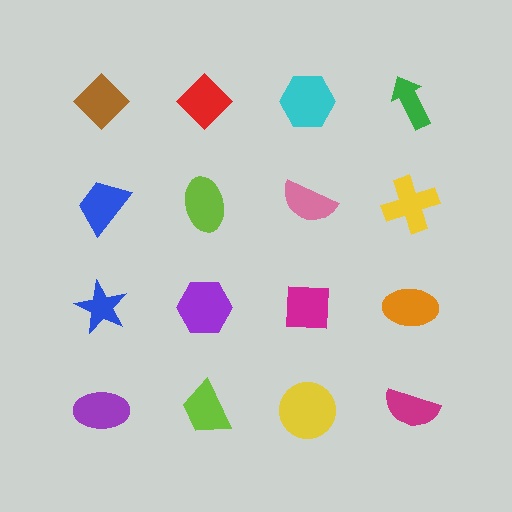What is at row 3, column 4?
An orange ellipse.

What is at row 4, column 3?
A yellow circle.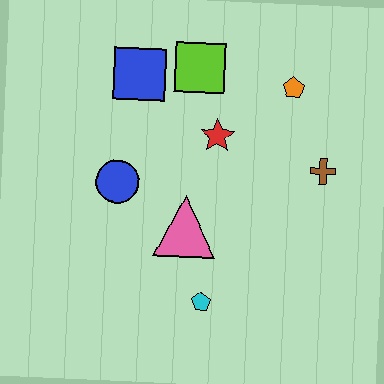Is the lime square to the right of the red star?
No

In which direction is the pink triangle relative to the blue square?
The pink triangle is below the blue square.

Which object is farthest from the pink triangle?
The orange pentagon is farthest from the pink triangle.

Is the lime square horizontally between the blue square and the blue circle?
No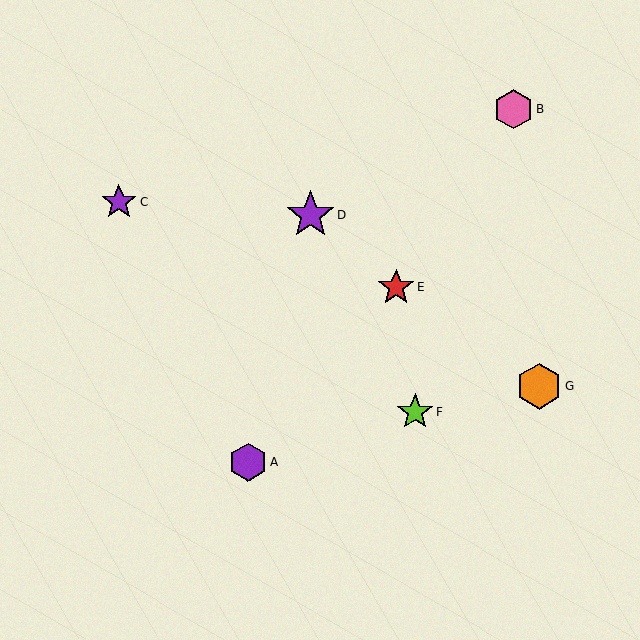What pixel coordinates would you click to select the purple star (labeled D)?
Click at (311, 215) to select the purple star D.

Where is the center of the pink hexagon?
The center of the pink hexagon is at (513, 109).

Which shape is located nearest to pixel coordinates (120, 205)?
The purple star (labeled C) at (119, 202) is nearest to that location.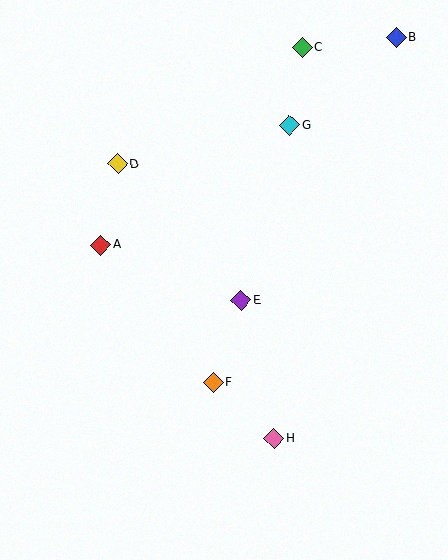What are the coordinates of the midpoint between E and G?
The midpoint between E and G is at (265, 213).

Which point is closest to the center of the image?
Point E at (241, 300) is closest to the center.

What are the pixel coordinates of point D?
Point D is at (118, 164).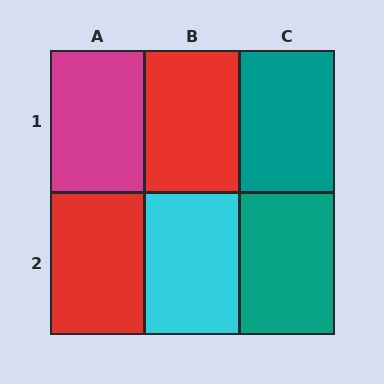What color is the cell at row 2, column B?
Cyan.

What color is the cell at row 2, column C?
Teal.